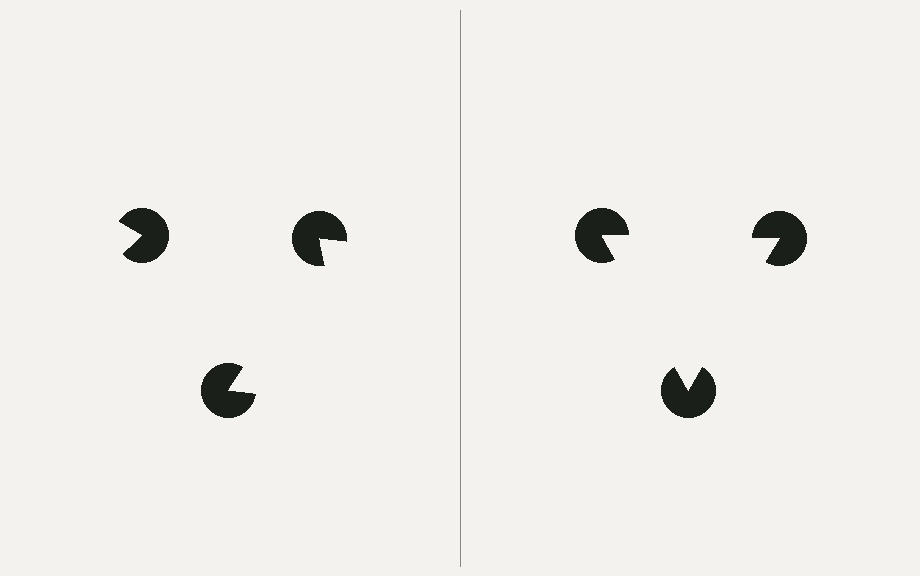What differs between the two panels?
The pac-man discs are positioned identically on both sides; only the wedge orientations differ. On the right they align to a triangle; on the left they are misaligned.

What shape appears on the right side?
An illusory triangle.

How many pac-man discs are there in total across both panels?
6 — 3 on each side.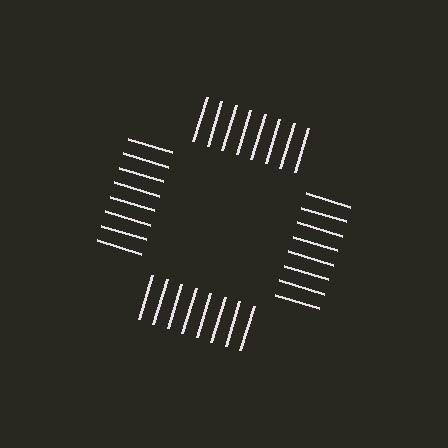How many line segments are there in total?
32 — 8 along each of the 4 edges.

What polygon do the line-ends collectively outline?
An illusory square — the line segments terminate on its edges but no continuous stroke is drawn.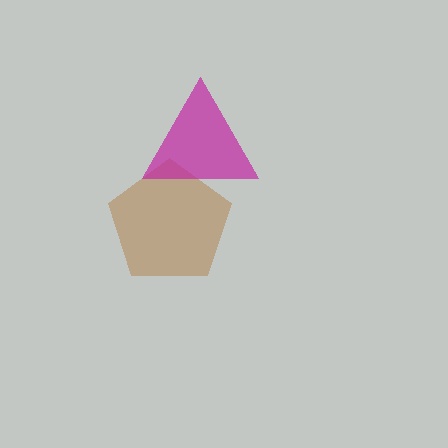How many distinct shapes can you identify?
There are 2 distinct shapes: a brown pentagon, a magenta triangle.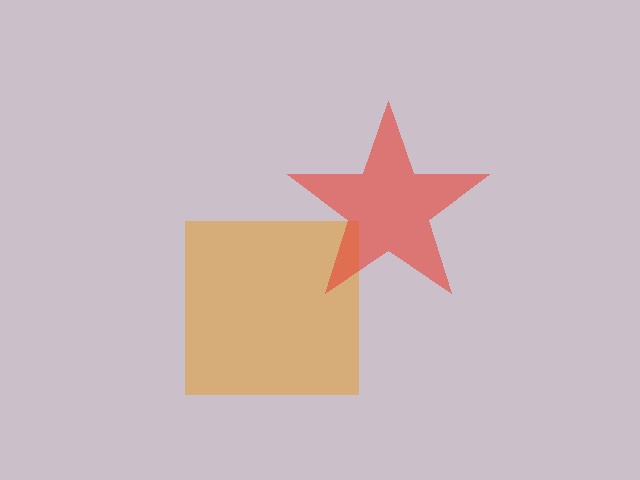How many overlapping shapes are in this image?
There are 2 overlapping shapes in the image.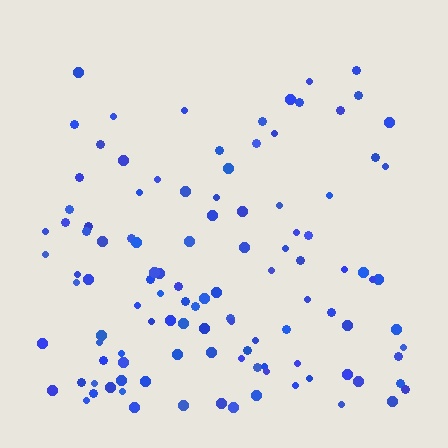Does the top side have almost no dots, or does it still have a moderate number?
Still a moderate number, just noticeably fewer than the bottom.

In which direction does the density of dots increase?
From top to bottom, with the bottom side densest.